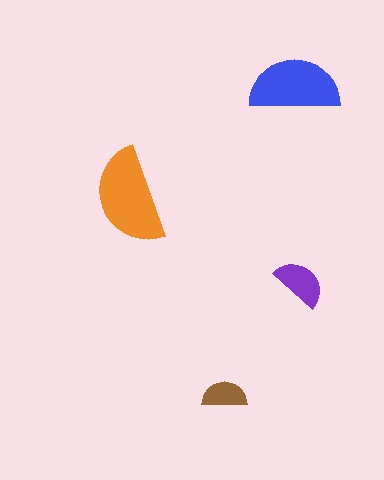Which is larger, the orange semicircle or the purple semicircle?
The orange one.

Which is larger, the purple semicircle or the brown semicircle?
The purple one.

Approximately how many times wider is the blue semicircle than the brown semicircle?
About 2 times wider.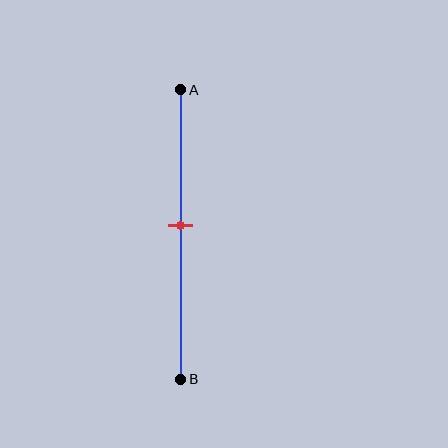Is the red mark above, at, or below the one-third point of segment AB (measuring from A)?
The red mark is below the one-third point of segment AB.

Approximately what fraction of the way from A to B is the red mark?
The red mark is approximately 45% of the way from A to B.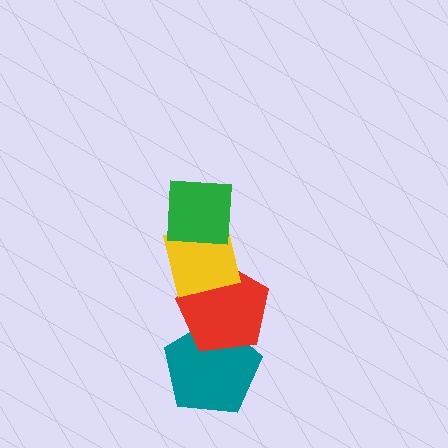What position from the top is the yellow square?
The yellow square is 2nd from the top.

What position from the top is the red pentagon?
The red pentagon is 3rd from the top.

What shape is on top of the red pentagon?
The yellow square is on top of the red pentagon.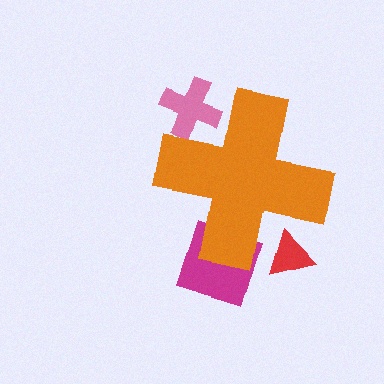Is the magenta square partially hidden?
Yes, the magenta square is partially hidden behind the orange cross.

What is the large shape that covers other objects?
An orange cross.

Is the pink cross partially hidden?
Yes, the pink cross is partially hidden behind the orange cross.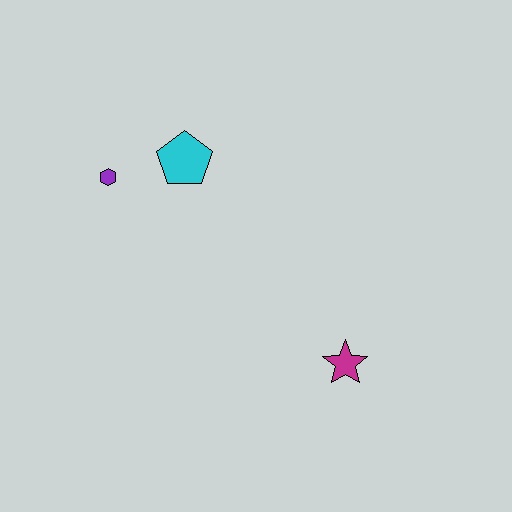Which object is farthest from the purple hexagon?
The magenta star is farthest from the purple hexagon.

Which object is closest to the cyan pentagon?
The purple hexagon is closest to the cyan pentagon.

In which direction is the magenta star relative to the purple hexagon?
The magenta star is to the right of the purple hexagon.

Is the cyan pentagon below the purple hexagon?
No